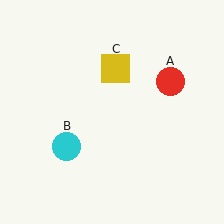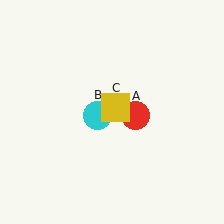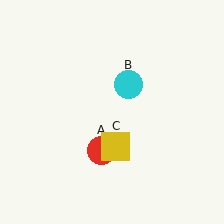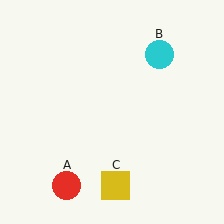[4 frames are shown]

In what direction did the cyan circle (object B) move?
The cyan circle (object B) moved up and to the right.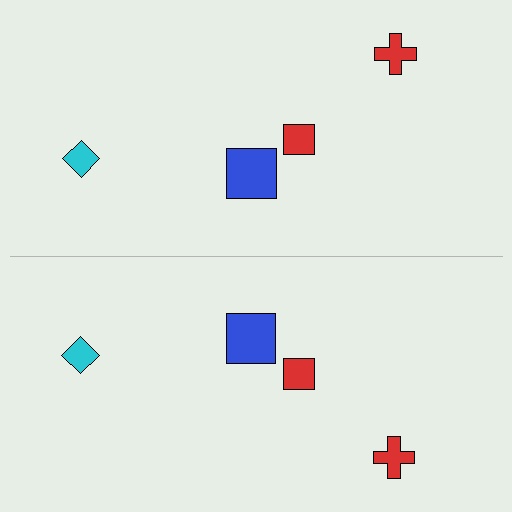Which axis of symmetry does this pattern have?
The pattern has a horizontal axis of symmetry running through the center of the image.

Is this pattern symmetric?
Yes, this pattern has bilateral (reflection) symmetry.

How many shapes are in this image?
There are 8 shapes in this image.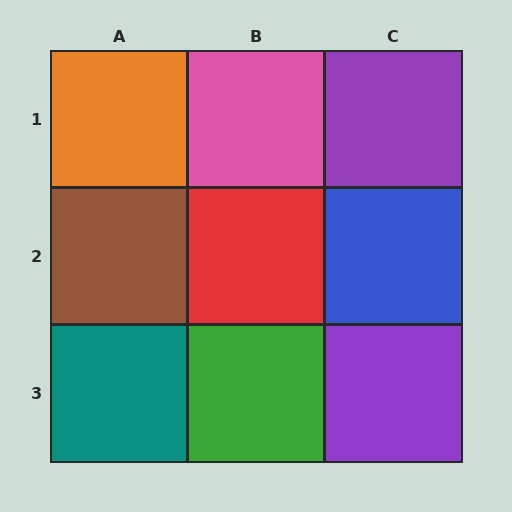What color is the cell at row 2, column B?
Red.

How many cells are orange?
1 cell is orange.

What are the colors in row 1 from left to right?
Orange, pink, purple.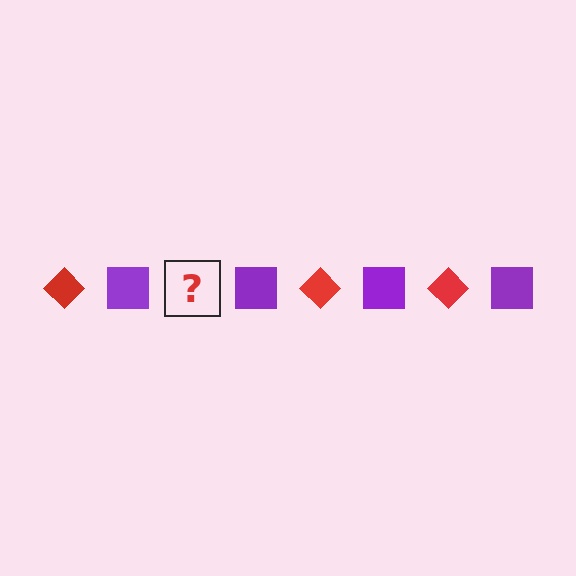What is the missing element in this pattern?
The missing element is a red diamond.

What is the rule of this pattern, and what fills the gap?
The rule is that the pattern alternates between red diamond and purple square. The gap should be filled with a red diamond.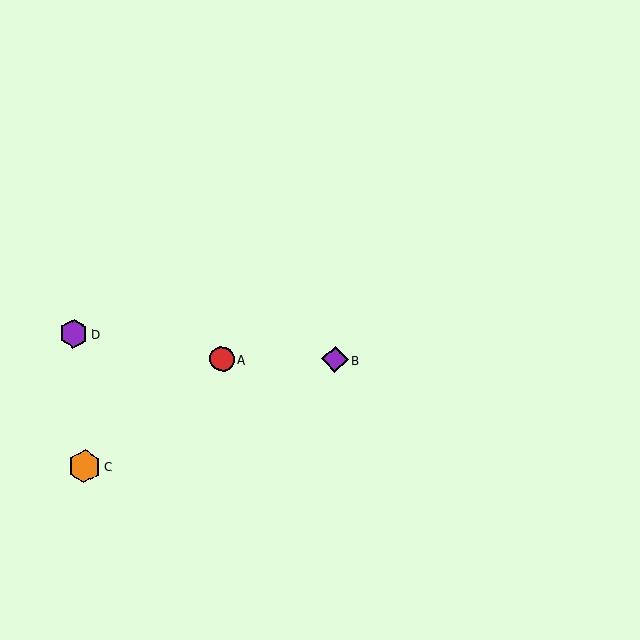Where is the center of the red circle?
The center of the red circle is at (222, 359).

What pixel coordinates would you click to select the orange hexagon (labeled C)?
Click at (84, 466) to select the orange hexagon C.